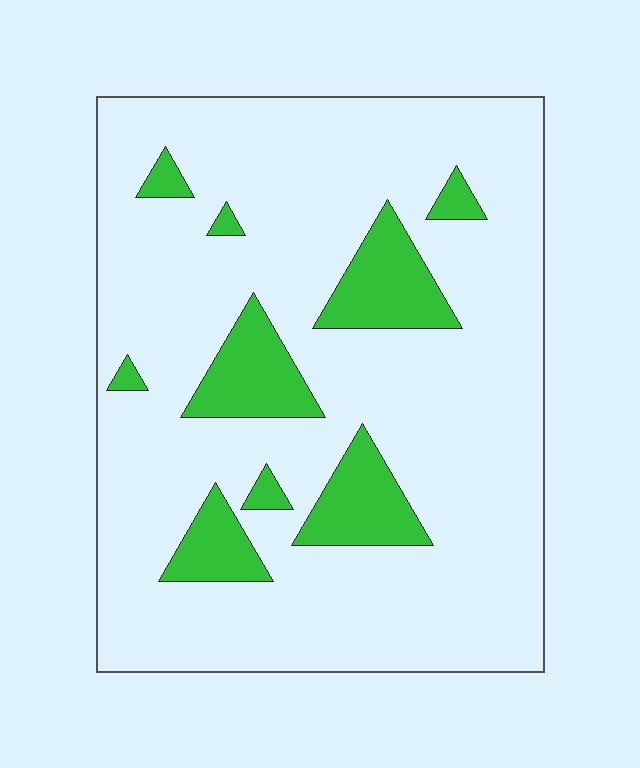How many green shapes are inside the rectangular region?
9.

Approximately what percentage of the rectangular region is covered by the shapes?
Approximately 15%.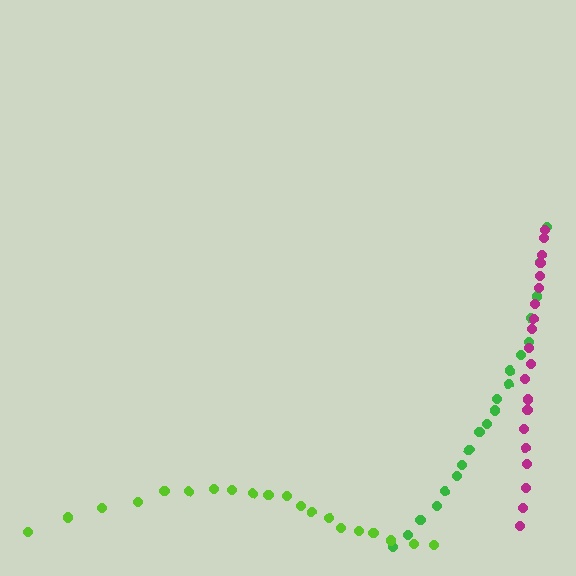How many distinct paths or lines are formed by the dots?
There are 3 distinct paths.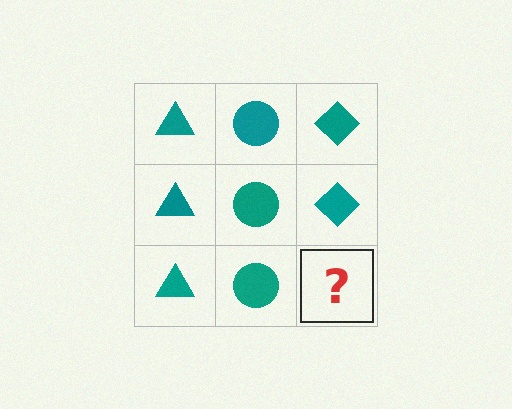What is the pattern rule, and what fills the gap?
The rule is that each column has a consistent shape. The gap should be filled with a teal diamond.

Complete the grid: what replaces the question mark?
The question mark should be replaced with a teal diamond.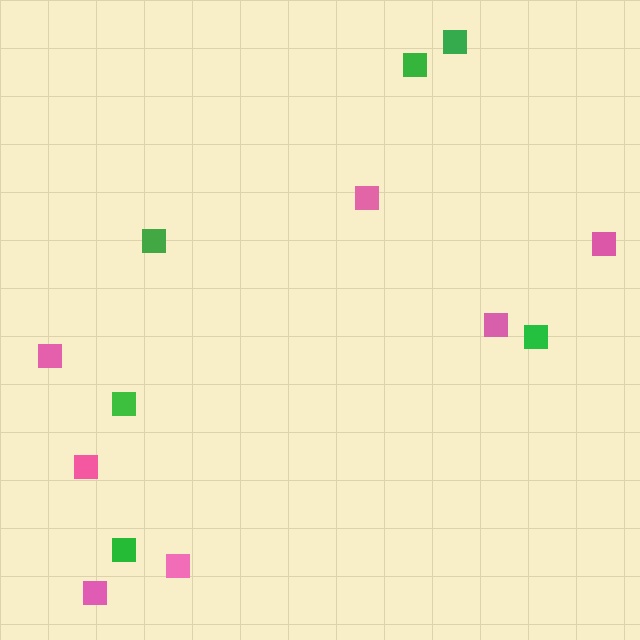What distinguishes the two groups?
There are 2 groups: one group of green squares (6) and one group of pink squares (7).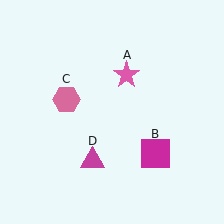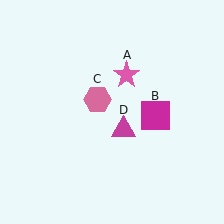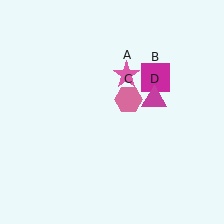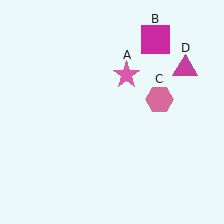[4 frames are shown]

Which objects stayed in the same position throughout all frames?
Pink star (object A) remained stationary.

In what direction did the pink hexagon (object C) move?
The pink hexagon (object C) moved right.